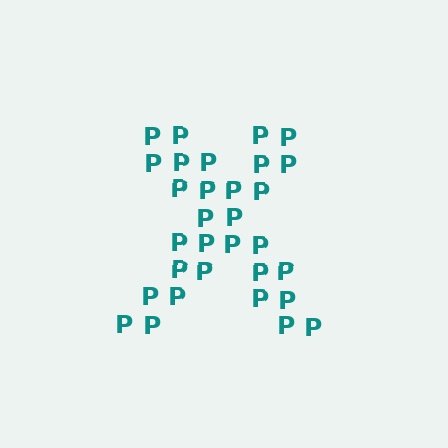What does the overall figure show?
The overall figure shows the letter X.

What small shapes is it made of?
It is made of small letter P's.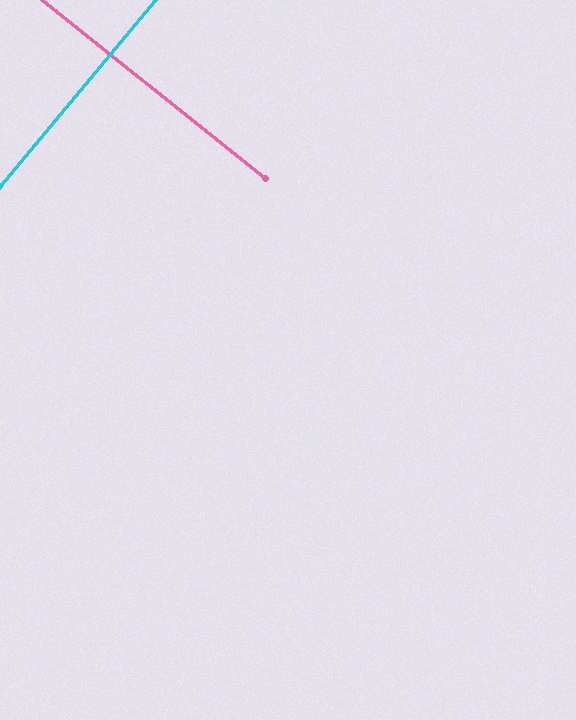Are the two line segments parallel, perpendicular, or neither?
Perpendicular — they meet at approximately 89°.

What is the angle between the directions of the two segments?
Approximately 89 degrees.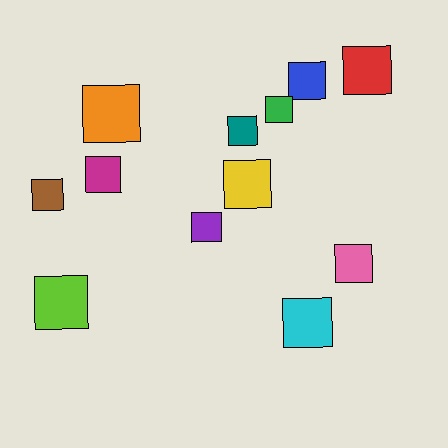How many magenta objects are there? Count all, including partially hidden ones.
There is 1 magenta object.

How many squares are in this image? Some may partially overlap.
There are 12 squares.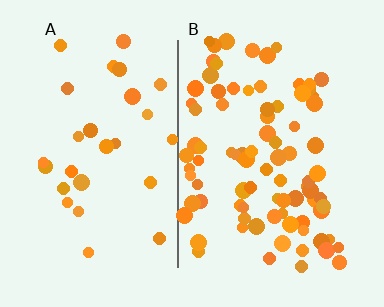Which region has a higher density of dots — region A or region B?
B (the right).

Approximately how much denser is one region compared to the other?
Approximately 3.0× — region B over region A.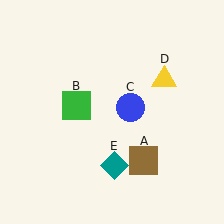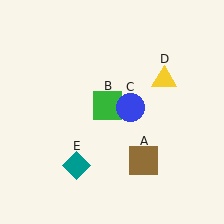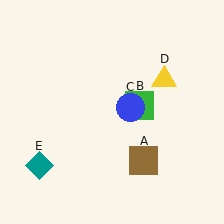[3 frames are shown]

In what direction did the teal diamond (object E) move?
The teal diamond (object E) moved left.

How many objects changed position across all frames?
2 objects changed position: green square (object B), teal diamond (object E).